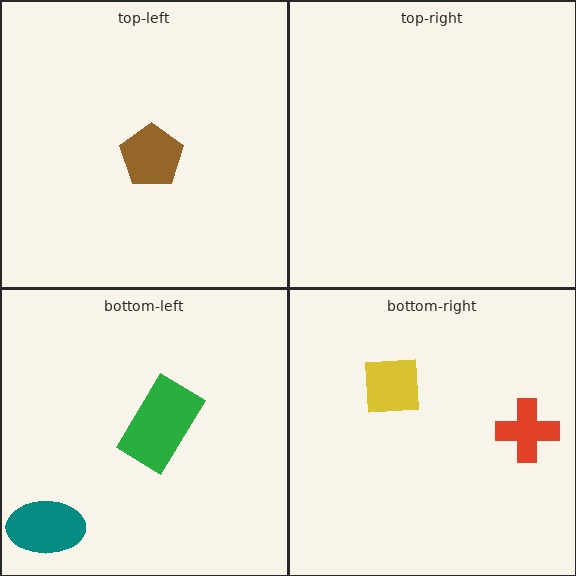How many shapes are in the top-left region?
1.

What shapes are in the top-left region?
The brown pentagon.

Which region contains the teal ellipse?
The bottom-left region.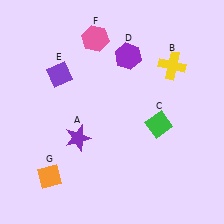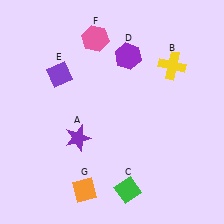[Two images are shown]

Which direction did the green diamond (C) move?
The green diamond (C) moved down.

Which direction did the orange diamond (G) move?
The orange diamond (G) moved right.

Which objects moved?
The objects that moved are: the green diamond (C), the orange diamond (G).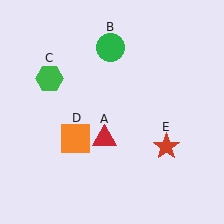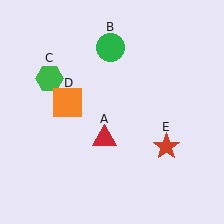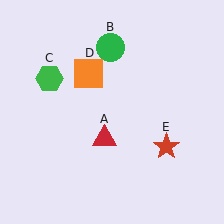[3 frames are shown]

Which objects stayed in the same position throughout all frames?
Red triangle (object A) and green circle (object B) and green hexagon (object C) and red star (object E) remained stationary.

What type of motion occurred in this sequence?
The orange square (object D) rotated clockwise around the center of the scene.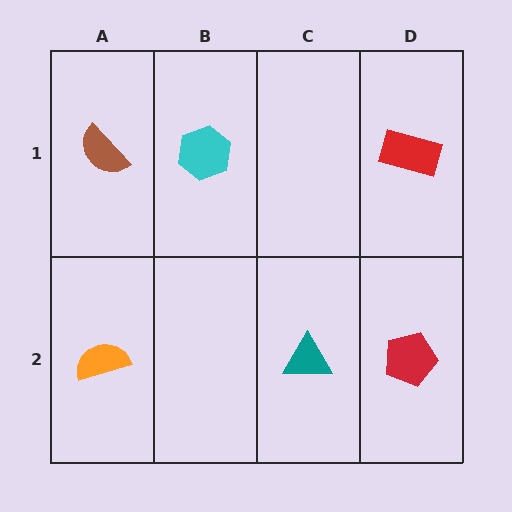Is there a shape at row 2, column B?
No, that cell is empty.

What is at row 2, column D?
A red pentagon.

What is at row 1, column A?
A brown semicircle.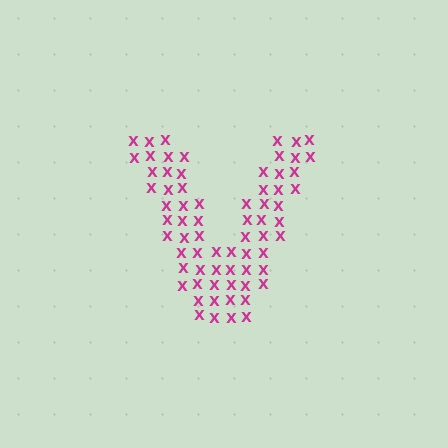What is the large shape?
The large shape is the letter V.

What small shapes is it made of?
It is made of small letter X's.